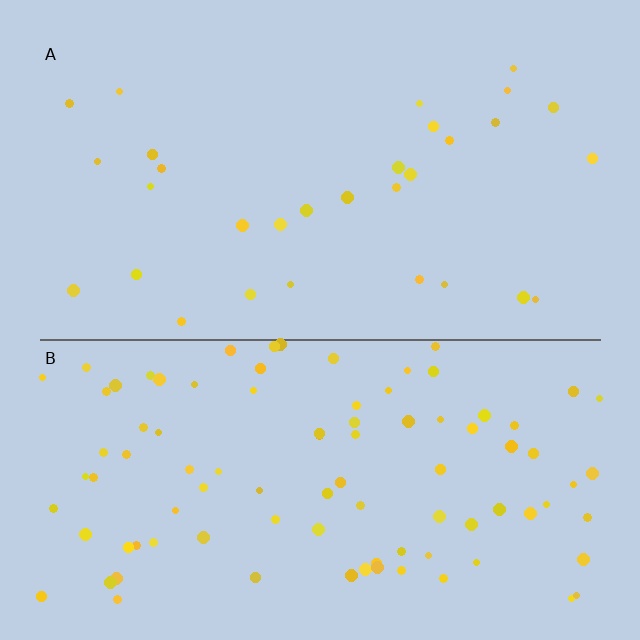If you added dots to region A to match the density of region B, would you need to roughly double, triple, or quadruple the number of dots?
Approximately triple.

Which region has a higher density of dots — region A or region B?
B (the bottom).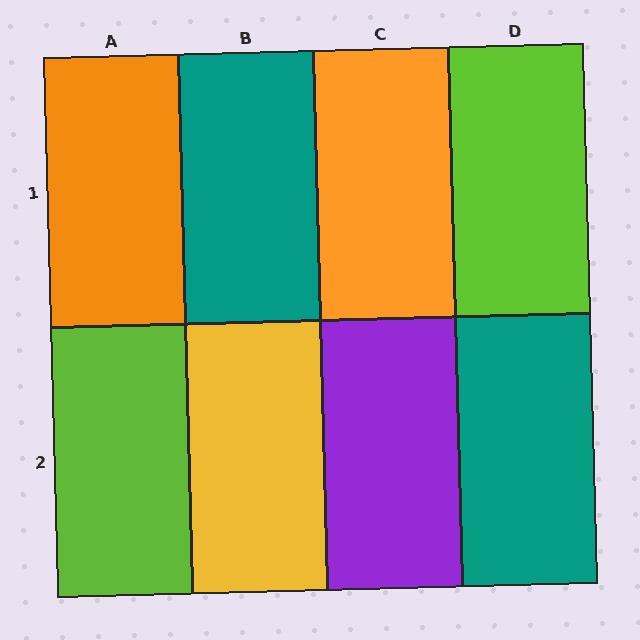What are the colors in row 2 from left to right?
Lime, yellow, purple, teal.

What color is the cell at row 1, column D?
Lime.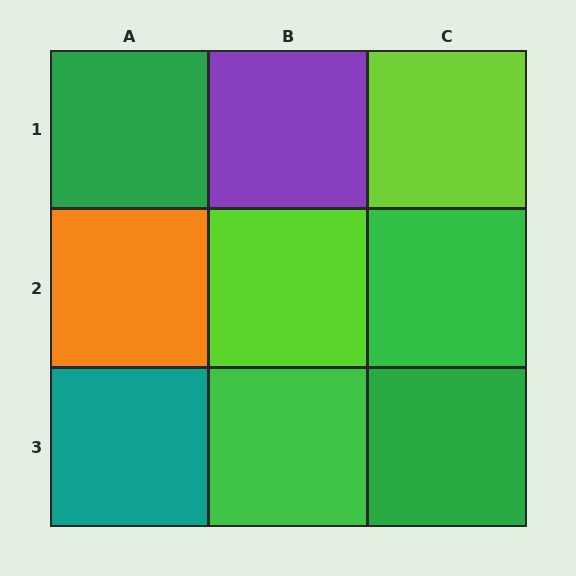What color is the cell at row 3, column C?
Green.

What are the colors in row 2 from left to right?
Orange, lime, green.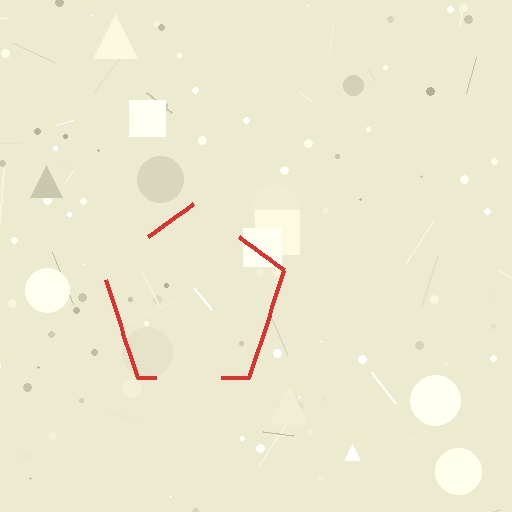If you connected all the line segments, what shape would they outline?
They would outline a pentagon.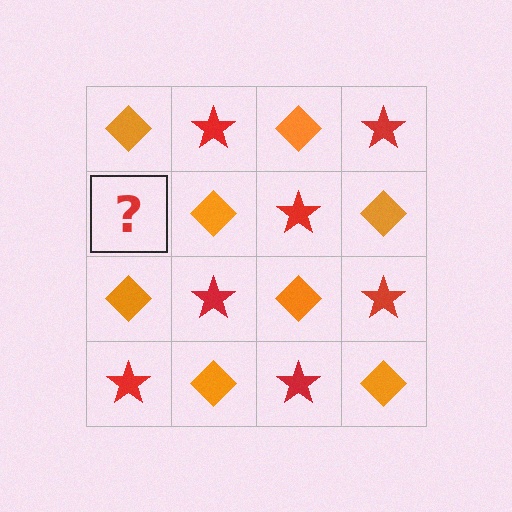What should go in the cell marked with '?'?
The missing cell should contain a red star.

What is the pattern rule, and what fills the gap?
The rule is that it alternates orange diamond and red star in a checkerboard pattern. The gap should be filled with a red star.